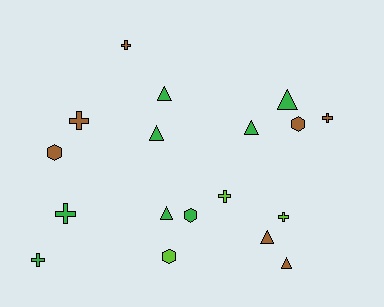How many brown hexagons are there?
There are 2 brown hexagons.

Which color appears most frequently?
Green, with 8 objects.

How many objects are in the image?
There are 18 objects.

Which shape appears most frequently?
Cross, with 7 objects.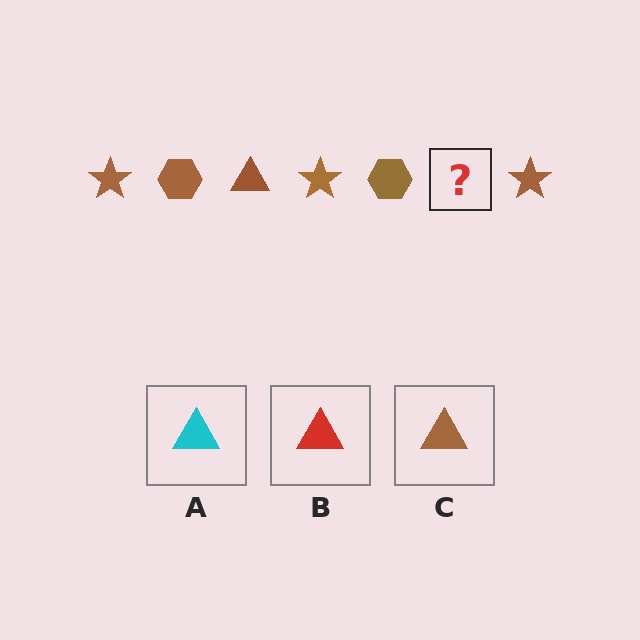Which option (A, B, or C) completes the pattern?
C.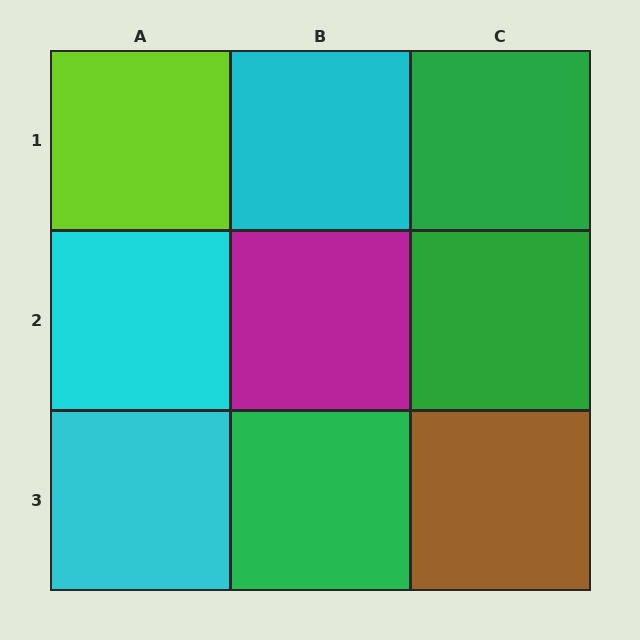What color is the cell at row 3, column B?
Green.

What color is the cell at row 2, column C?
Green.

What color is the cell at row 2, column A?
Cyan.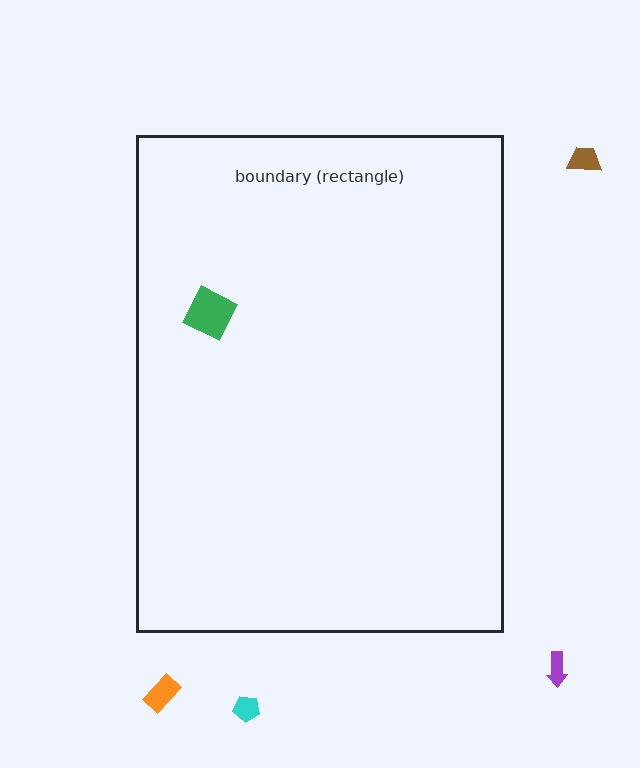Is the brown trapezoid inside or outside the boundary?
Outside.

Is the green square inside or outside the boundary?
Inside.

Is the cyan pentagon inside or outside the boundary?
Outside.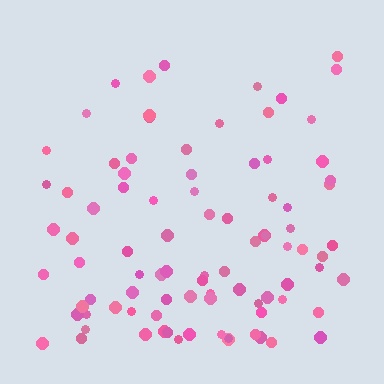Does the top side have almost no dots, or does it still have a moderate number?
Still a moderate number, just noticeably fewer than the bottom.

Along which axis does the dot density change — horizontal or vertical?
Vertical.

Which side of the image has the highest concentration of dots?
The bottom.